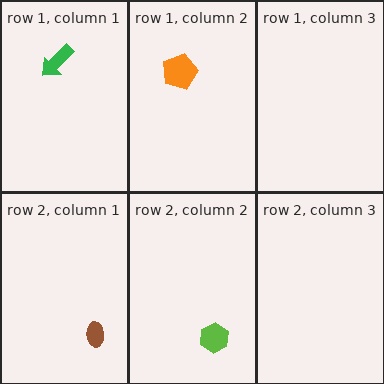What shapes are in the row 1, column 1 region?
The green arrow.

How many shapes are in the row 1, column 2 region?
1.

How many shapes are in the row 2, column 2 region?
1.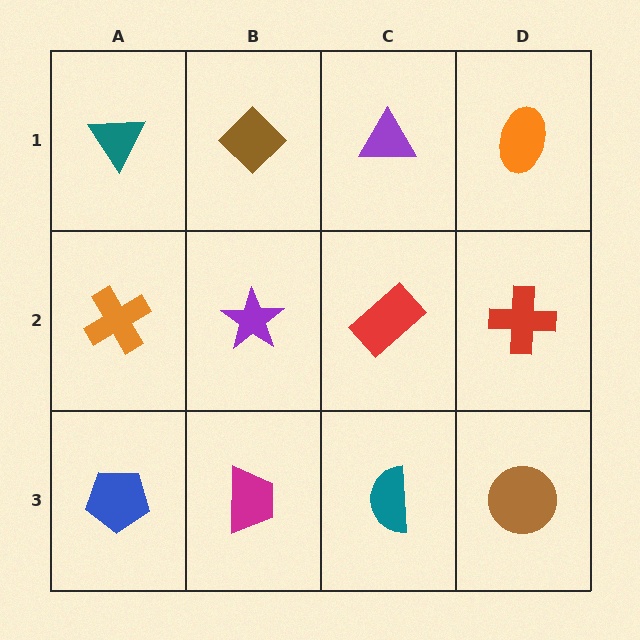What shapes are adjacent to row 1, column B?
A purple star (row 2, column B), a teal triangle (row 1, column A), a purple triangle (row 1, column C).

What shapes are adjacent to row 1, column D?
A red cross (row 2, column D), a purple triangle (row 1, column C).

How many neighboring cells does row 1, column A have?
2.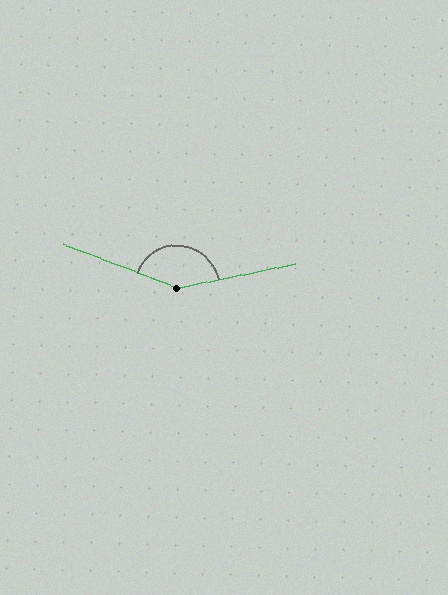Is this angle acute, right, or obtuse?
It is obtuse.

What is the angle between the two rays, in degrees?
Approximately 147 degrees.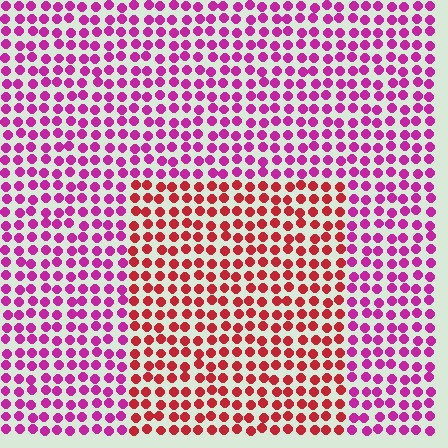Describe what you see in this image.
The image is filled with small magenta elements in a uniform arrangement. A rectangle-shaped region is visible where the elements are tinted to a slightly different hue, forming a subtle color boundary.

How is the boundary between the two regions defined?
The boundary is defined purely by a slight shift in hue (about 42 degrees). Spacing, size, and orientation are identical on both sides.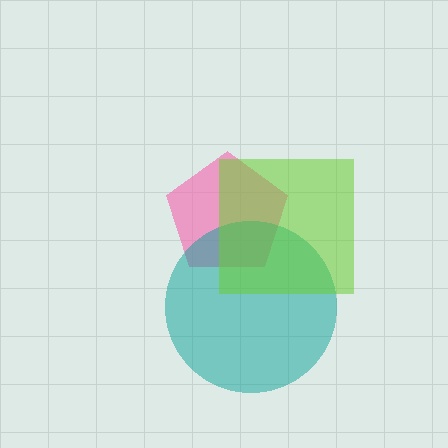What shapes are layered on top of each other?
The layered shapes are: a pink pentagon, a teal circle, a lime square.